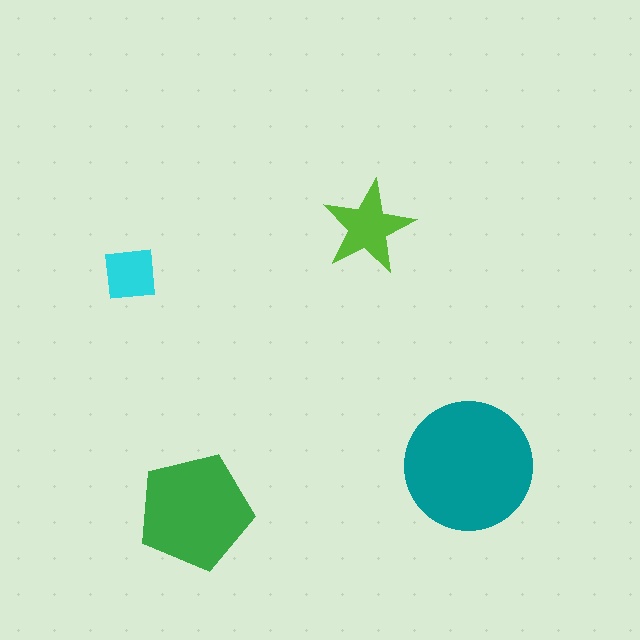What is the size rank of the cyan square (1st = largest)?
4th.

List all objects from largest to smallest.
The teal circle, the green pentagon, the lime star, the cyan square.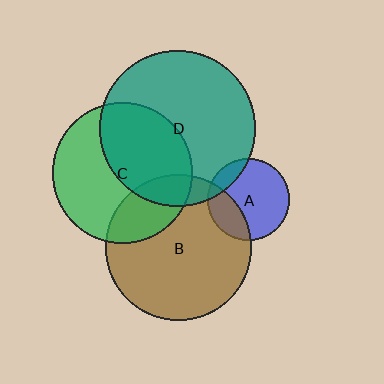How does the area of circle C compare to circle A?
Approximately 3.0 times.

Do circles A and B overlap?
Yes.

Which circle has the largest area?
Circle D (teal).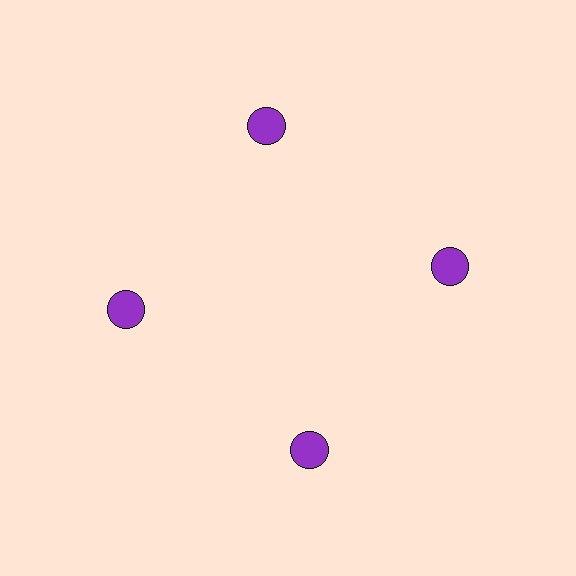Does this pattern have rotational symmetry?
Yes, this pattern has 4-fold rotational symmetry. It looks the same after rotating 90 degrees around the center.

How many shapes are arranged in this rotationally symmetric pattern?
There are 4 shapes, arranged in 4 groups of 1.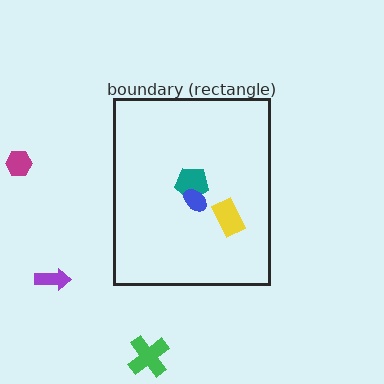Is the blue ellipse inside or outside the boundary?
Inside.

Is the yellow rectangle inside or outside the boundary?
Inside.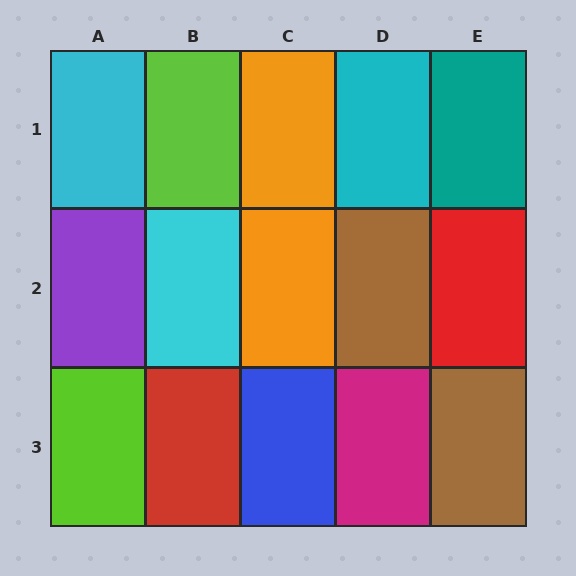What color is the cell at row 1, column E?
Teal.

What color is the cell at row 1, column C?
Orange.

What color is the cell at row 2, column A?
Purple.